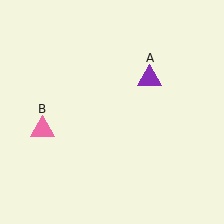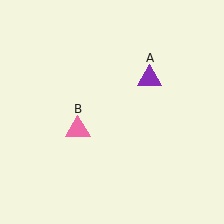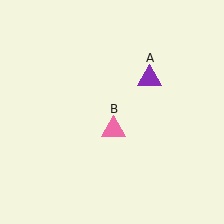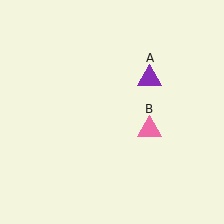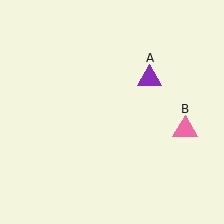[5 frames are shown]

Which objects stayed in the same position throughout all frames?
Purple triangle (object A) remained stationary.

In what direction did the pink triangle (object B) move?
The pink triangle (object B) moved right.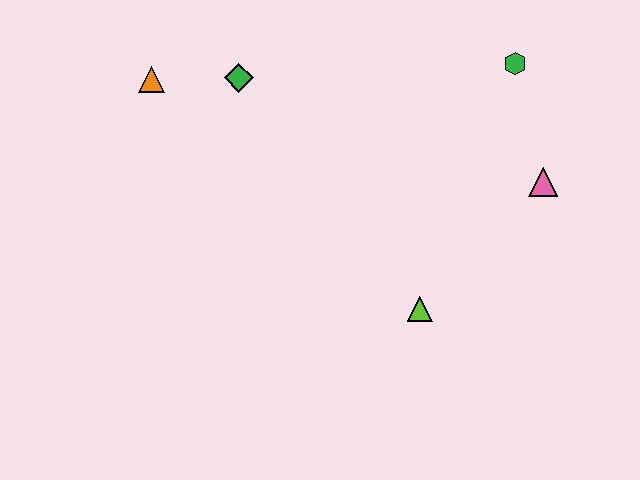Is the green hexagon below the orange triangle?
No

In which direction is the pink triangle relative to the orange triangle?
The pink triangle is to the right of the orange triangle.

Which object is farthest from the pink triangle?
The orange triangle is farthest from the pink triangle.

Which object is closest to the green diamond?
The orange triangle is closest to the green diamond.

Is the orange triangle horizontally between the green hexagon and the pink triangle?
No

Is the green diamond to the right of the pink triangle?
No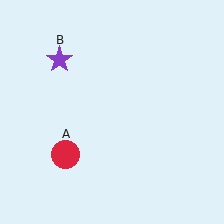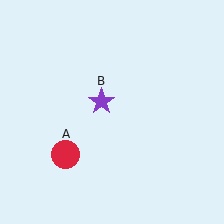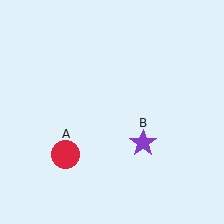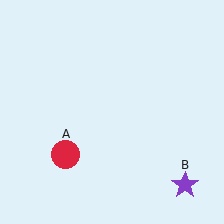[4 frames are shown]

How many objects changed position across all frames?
1 object changed position: purple star (object B).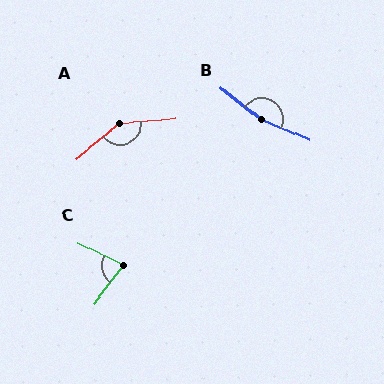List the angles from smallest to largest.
C (80°), A (144°), B (165°).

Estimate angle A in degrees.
Approximately 144 degrees.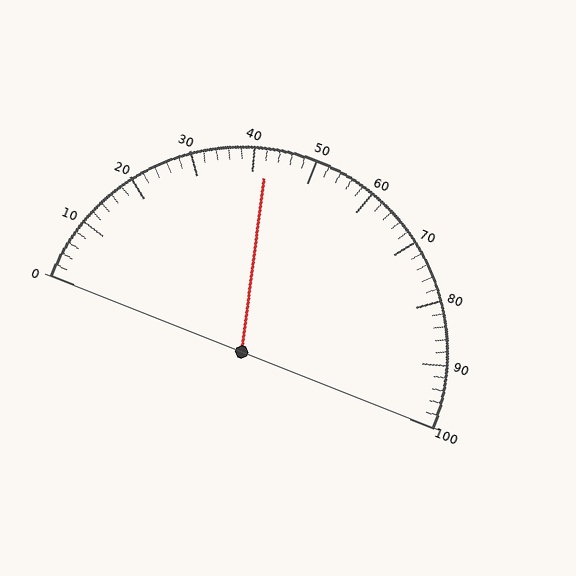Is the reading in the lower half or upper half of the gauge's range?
The reading is in the lower half of the range (0 to 100).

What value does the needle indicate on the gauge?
The needle indicates approximately 42.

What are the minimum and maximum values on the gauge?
The gauge ranges from 0 to 100.